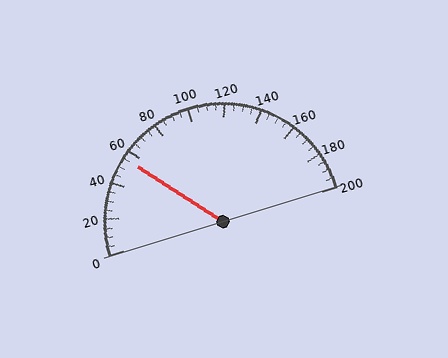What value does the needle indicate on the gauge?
The needle indicates approximately 55.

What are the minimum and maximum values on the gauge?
The gauge ranges from 0 to 200.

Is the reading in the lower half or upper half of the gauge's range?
The reading is in the lower half of the range (0 to 200).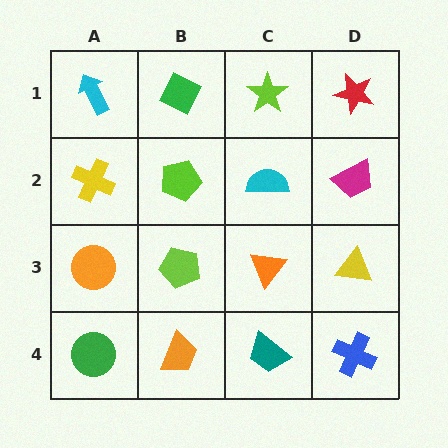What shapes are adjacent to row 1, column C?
A cyan semicircle (row 2, column C), a green diamond (row 1, column B), a red star (row 1, column D).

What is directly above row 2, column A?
A cyan arrow.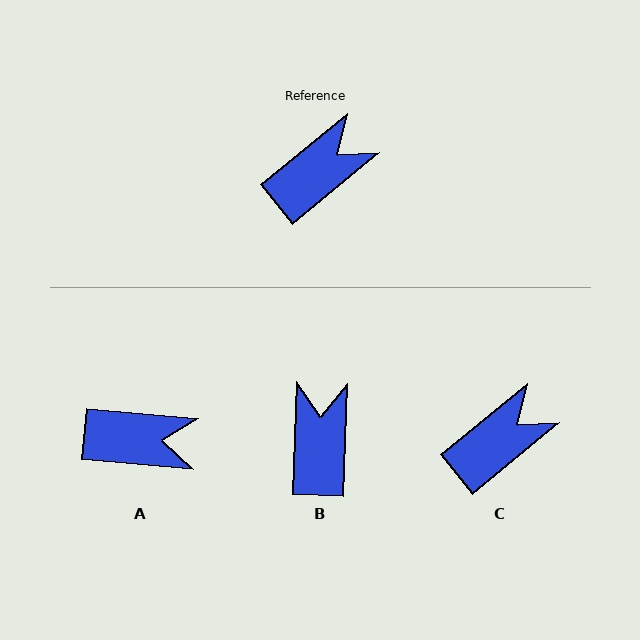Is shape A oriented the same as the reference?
No, it is off by about 44 degrees.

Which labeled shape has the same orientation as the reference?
C.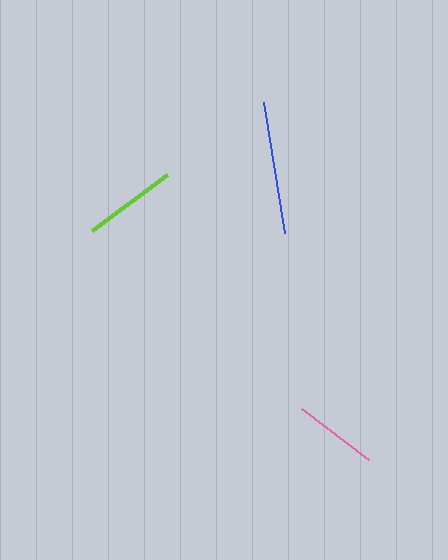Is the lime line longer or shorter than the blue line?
The blue line is longer than the lime line.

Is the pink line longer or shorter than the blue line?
The blue line is longer than the pink line.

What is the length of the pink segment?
The pink segment is approximately 84 pixels long.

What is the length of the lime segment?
The lime segment is approximately 93 pixels long.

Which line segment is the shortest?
The pink line is the shortest at approximately 84 pixels.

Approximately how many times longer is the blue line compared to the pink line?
The blue line is approximately 1.6 times the length of the pink line.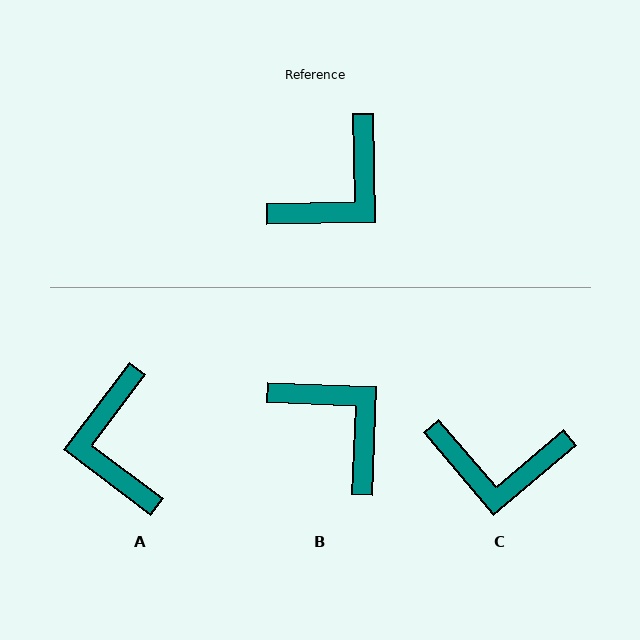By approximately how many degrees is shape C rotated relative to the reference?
Approximately 51 degrees clockwise.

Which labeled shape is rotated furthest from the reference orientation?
A, about 128 degrees away.